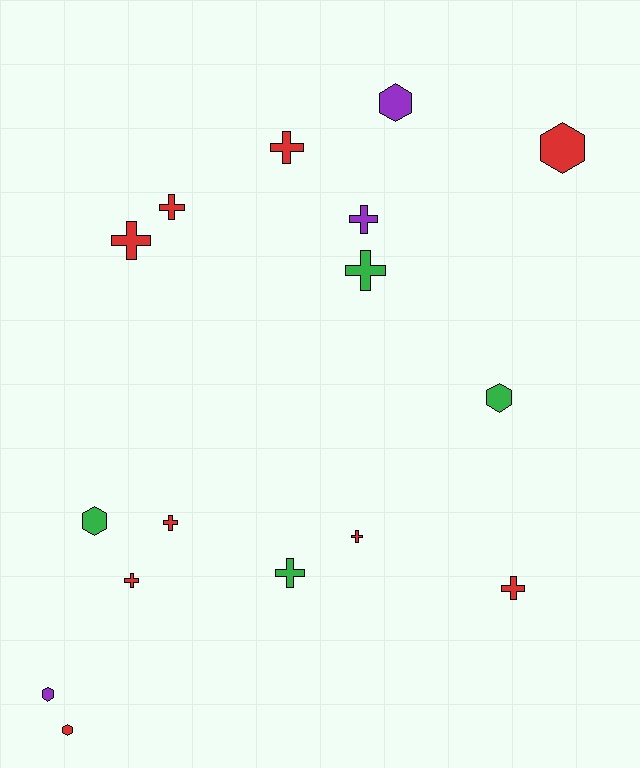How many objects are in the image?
There are 16 objects.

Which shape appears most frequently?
Cross, with 10 objects.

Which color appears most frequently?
Red, with 9 objects.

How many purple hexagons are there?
There are 2 purple hexagons.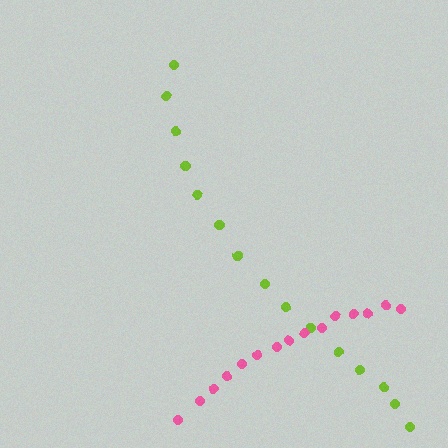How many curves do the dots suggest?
There are 2 distinct paths.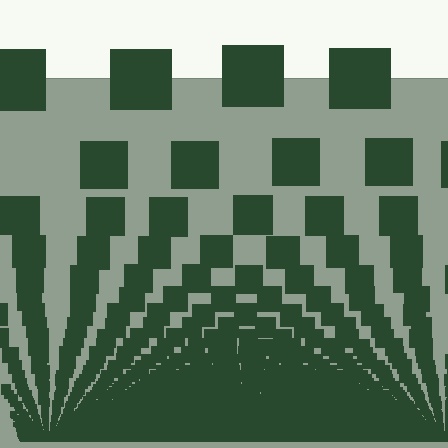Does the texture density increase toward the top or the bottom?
Density increases toward the bottom.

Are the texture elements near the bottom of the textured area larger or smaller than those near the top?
Smaller. The gradient is inverted — elements near the bottom are smaller and denser.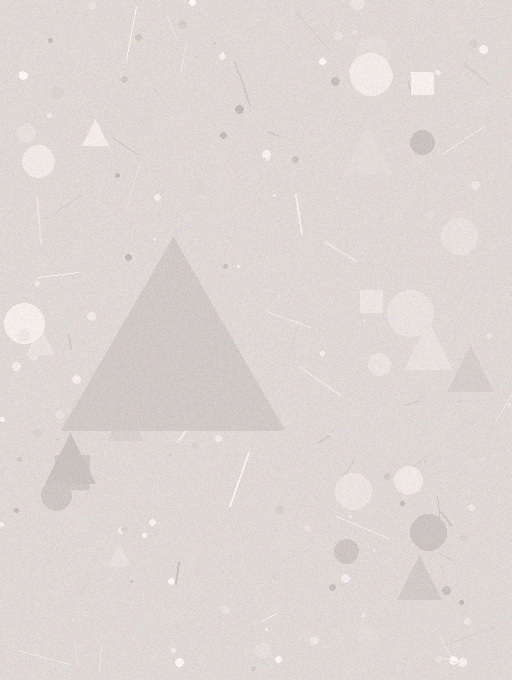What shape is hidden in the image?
A triangle is hidden in the image.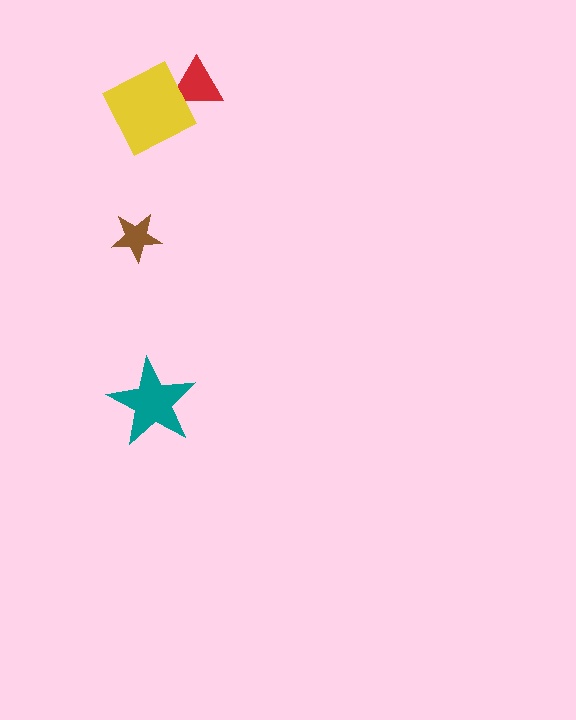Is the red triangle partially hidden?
Yes, it is partially covered by another shape.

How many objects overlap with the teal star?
0 objects overlap with the teal star.